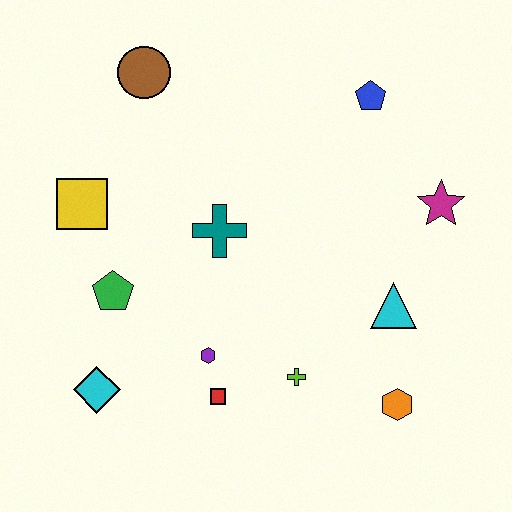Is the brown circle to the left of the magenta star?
Yes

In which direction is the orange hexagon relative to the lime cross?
The orange hexagon is to the right of the lime cross.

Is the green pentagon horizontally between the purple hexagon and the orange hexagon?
No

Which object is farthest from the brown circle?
The orange hexagon is farthest from the brown circle.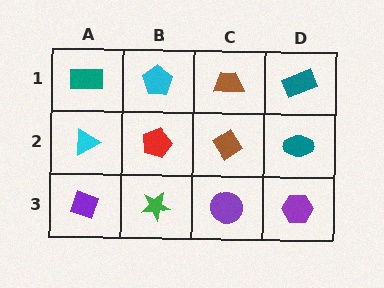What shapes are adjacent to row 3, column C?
A brown diamond (row 2, column C), a green star (row 3, column B), a purple hexagon (row 3, column D).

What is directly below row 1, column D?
A teal ellipse.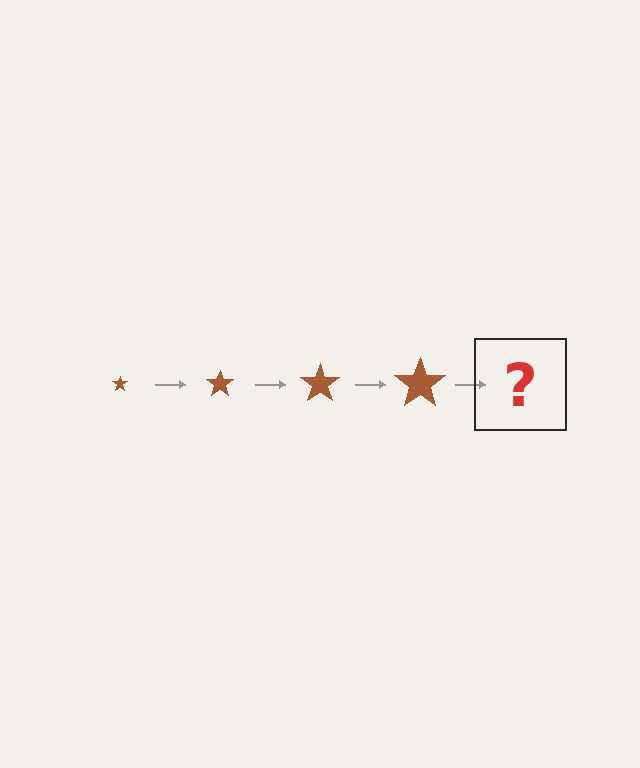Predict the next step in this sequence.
The next step is a brown star, larger than the previous one.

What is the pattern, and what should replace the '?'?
The pattern is that the star gets progressively larger each step. The '?' should be a brown star, larger than the previous one.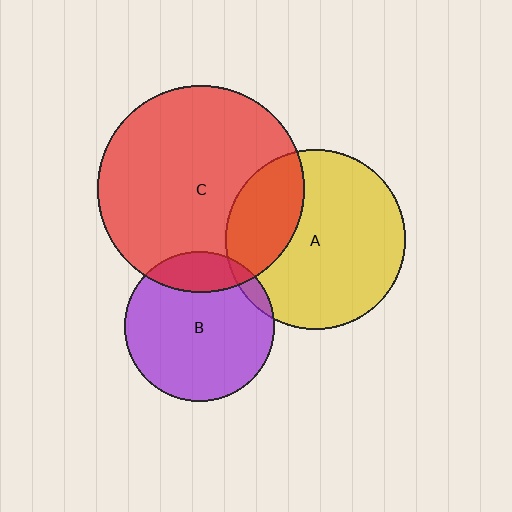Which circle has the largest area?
Circle C (red).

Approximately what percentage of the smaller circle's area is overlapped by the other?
Approximately 25%.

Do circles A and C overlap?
Yes.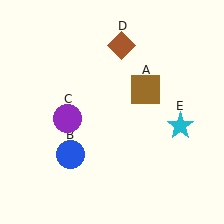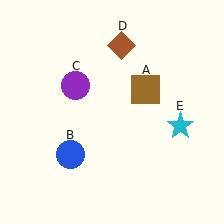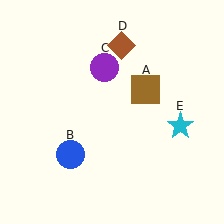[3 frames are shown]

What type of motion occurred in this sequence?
The purple circle (object C) rotated clockwise around the center of the scene.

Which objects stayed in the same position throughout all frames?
Brown square (object A) and blue circle (object B) and brown diamond (object D) and cyan star (object E) remained stationary.